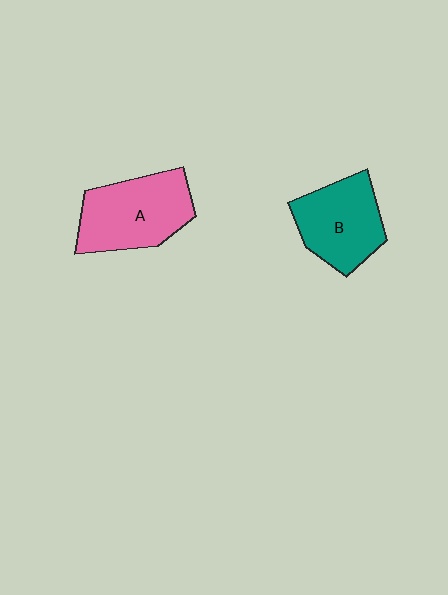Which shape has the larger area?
Shape A (pink).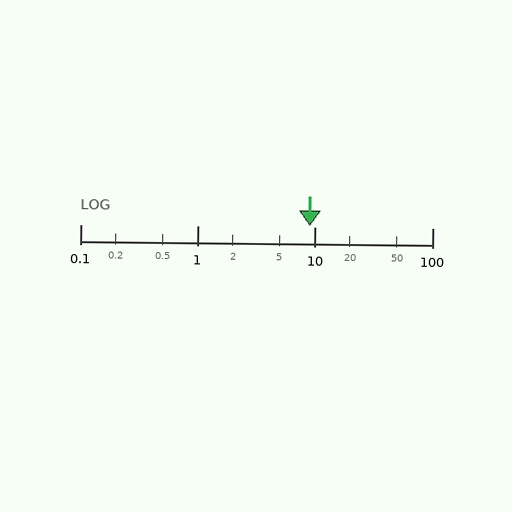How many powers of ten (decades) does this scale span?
The scale spans 3 decades, from 0.1 to 100.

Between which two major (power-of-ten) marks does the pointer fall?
The pointer is between 1 and 10.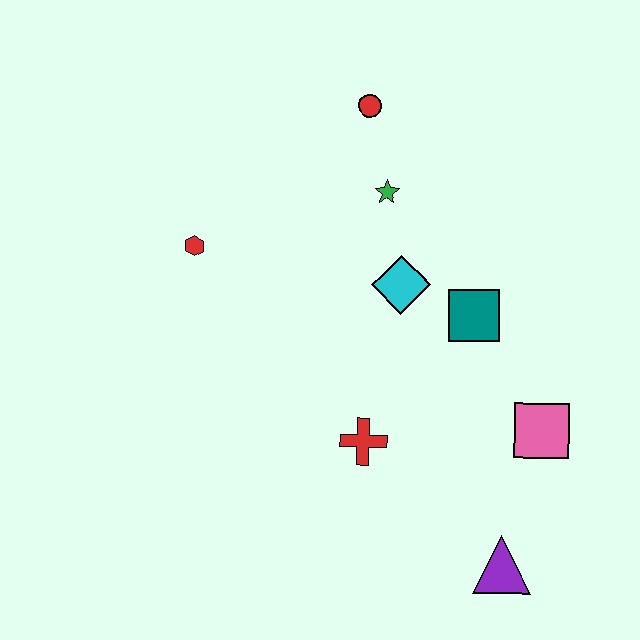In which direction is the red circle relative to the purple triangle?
The red circle is above the purple triangle.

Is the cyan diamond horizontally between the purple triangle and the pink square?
No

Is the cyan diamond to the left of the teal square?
Yes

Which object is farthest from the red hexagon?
The purple triangle is farthest from the red hexagon.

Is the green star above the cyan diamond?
Yes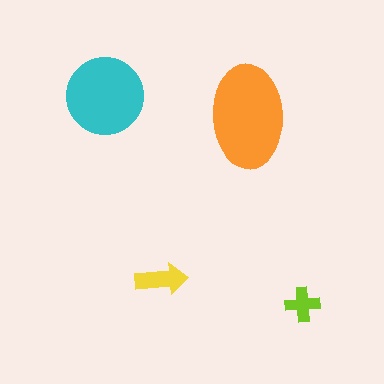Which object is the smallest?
The lime cross.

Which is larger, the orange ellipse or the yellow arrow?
The orange ellipse.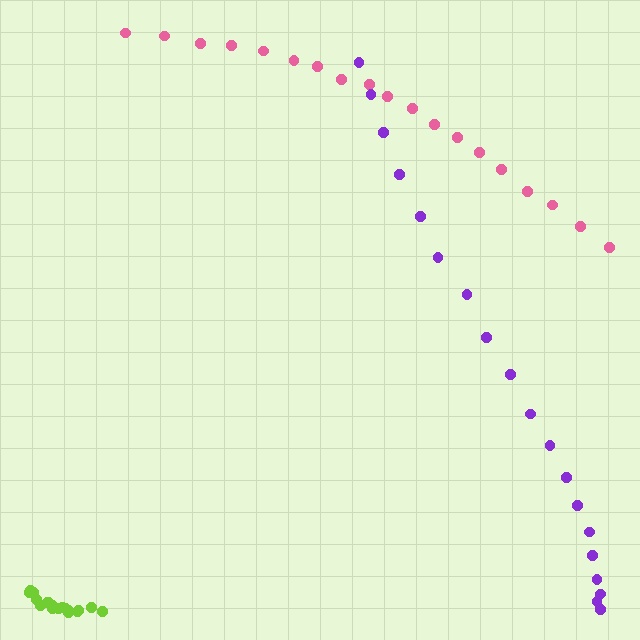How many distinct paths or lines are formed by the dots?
There are 3 distinct paths.